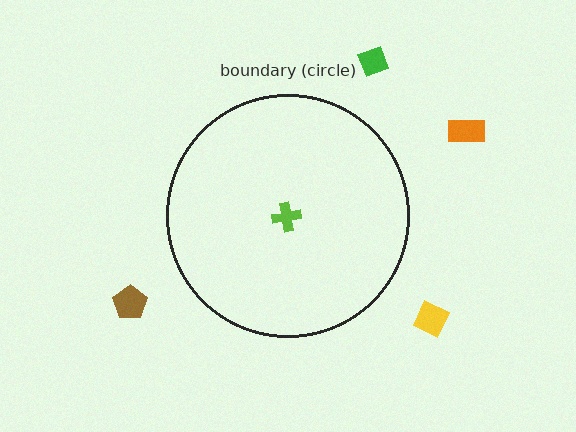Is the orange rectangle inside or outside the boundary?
Outside.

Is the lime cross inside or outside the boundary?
Inside.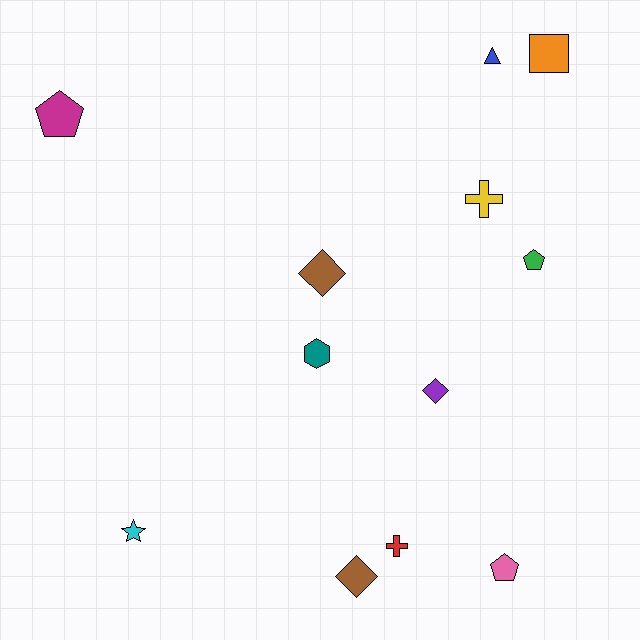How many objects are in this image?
There are 12 objects.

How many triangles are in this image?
There is 1 triangle.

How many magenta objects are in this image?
There is 1 magenta object.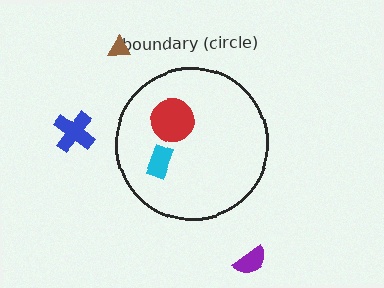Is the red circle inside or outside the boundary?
Inside.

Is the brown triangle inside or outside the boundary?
Outside.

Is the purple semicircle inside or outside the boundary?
Outside.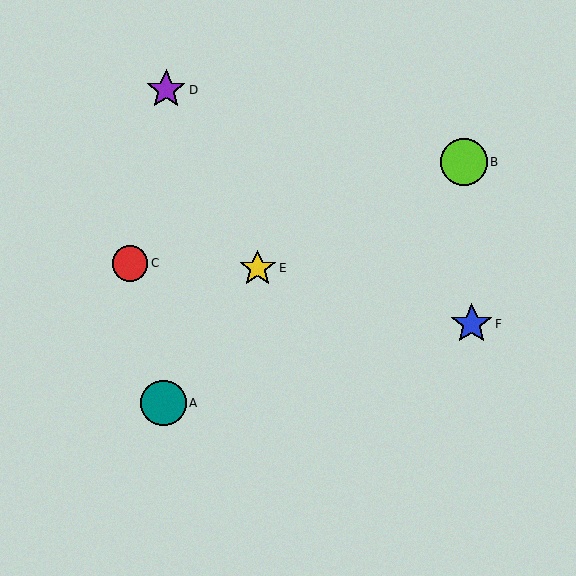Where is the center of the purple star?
The center of the purple star is at (166, 90).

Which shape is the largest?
The lime circle (labeled B) is the largest.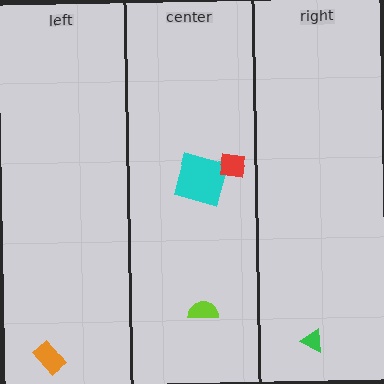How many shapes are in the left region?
1.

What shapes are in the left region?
The orange rectangle.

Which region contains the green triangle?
The right region.